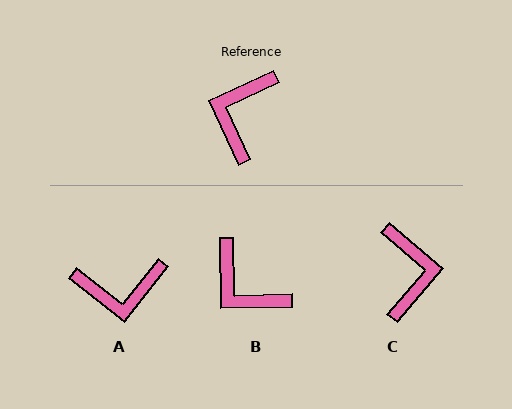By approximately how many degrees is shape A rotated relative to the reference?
Approximately 116 degrees counter-clockwise.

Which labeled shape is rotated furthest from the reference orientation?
C, about 156 degrees away.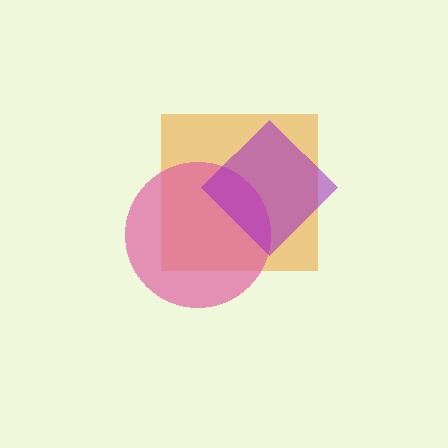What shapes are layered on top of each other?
The layered shapes are: an orange square, a pink circle, a purple diamond.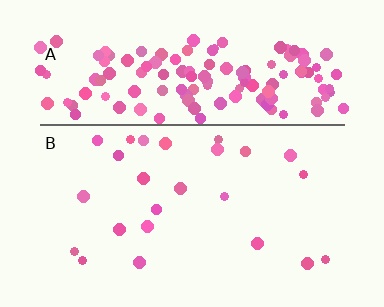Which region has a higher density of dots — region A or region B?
A (the top).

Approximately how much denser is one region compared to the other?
Approximately 6.5× — region A over region B.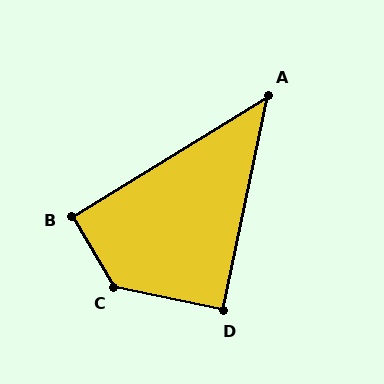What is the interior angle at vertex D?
Approximately 89 degrees (approximately right).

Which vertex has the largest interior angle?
C, at approximately 133 degrees.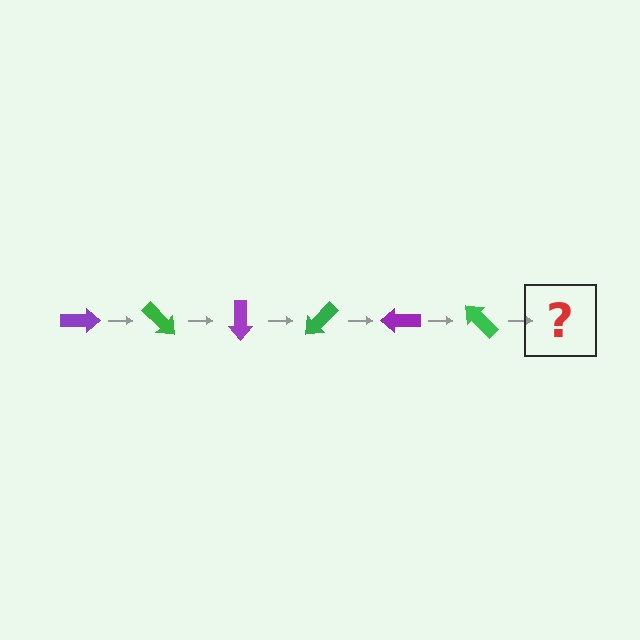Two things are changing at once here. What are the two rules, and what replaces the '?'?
The two rules are that it rotates 45 degrees each step and the color cycles through purple and green. The '?' should be a purple arrow, rotated 270 degrees from the start.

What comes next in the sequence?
The next element should be a purple arrow, rotated 270 degrees from the start.